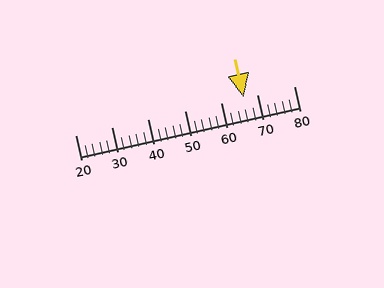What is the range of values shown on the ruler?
The ruler shows values from 20 to 80.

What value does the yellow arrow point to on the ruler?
The yellow arrow points to approximately 66.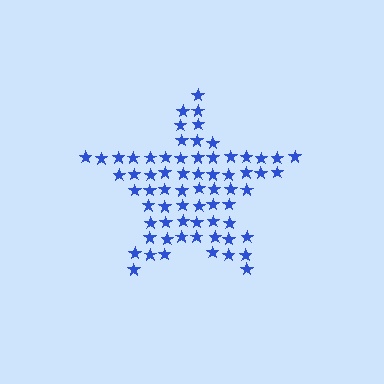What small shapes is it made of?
It is made of small stars.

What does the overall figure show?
The overall figure shows a star.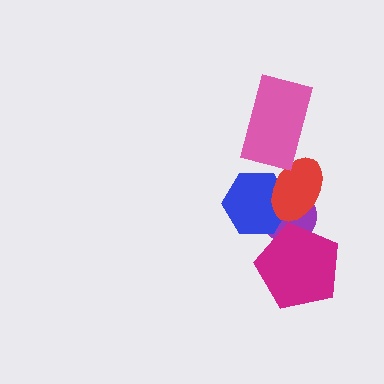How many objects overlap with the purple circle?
3 objects overlap with the purple circle.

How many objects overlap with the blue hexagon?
2 objects overlap with the blue hexagon.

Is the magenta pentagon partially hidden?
No, no other shape covers it.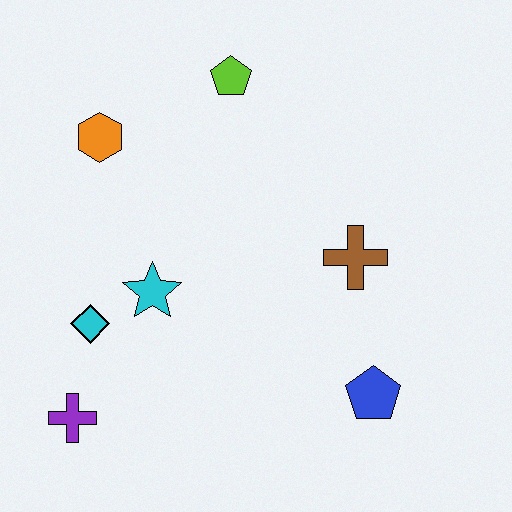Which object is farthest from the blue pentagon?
The orange hexagon is farthest from the blue pentagon.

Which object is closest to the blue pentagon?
The brown cross is closest to the blue pentagon.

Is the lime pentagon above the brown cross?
Yes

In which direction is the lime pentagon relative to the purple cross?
The lime pentagon is above the purple cross.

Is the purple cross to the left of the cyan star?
Yes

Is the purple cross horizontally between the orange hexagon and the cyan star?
No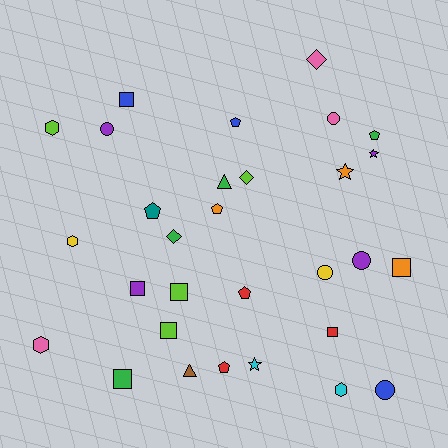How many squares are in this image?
There are 7 squares.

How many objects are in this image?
There are 30 objects.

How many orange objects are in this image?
There are 3 orange objects.